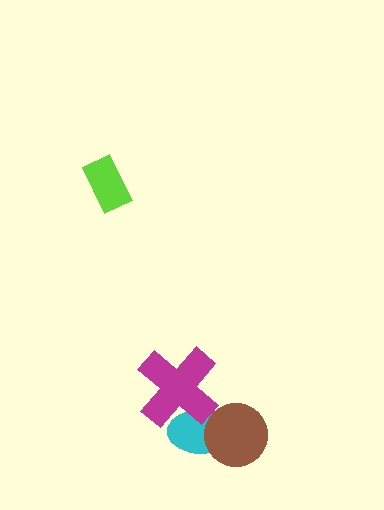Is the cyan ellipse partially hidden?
Yes, it is partially covered by another shape.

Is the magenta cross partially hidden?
No, no other shape covers it.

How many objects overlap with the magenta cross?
1 object overlaps with the magenta cross.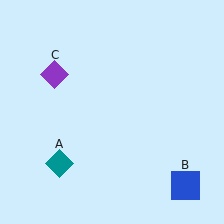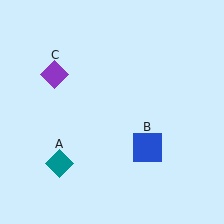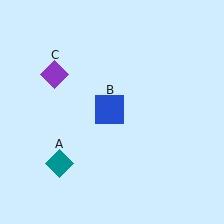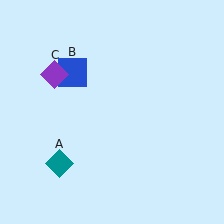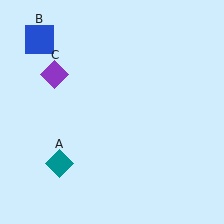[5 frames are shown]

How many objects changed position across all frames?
1 object changed position: blue square (object B).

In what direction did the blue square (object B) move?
The blue square (object B) moved up and to the left.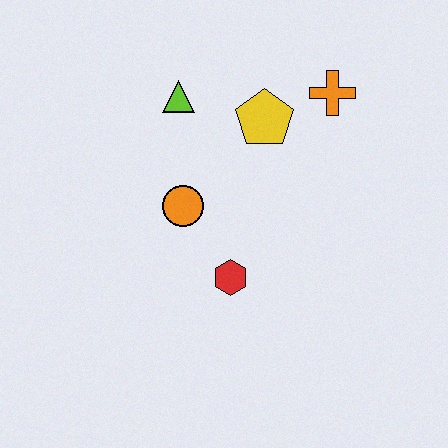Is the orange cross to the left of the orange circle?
No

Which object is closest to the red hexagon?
The orange circle is closest to the red hexagon.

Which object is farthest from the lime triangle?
The red hexagon is farthest from the lime triangle.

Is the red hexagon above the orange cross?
No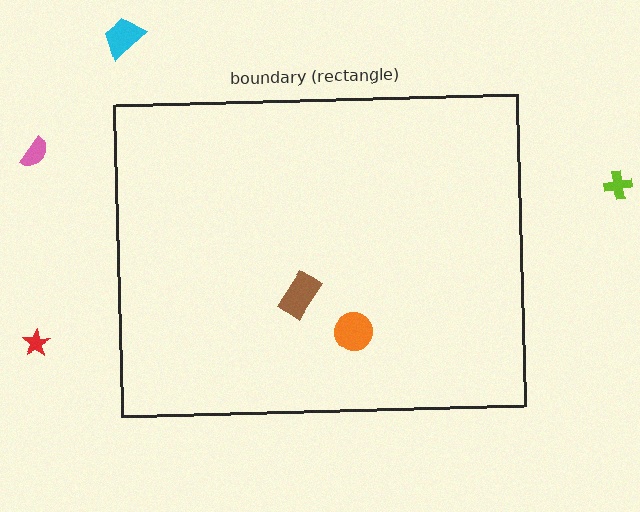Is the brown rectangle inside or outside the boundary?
Inside.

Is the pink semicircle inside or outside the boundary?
Outside.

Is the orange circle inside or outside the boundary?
Inside.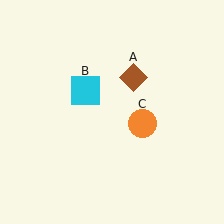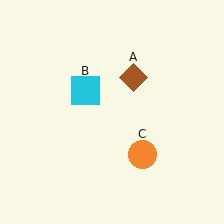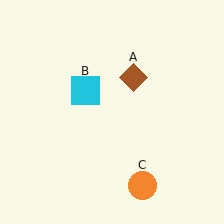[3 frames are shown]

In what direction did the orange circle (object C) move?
The orange circle (object C) moved down.